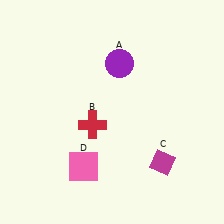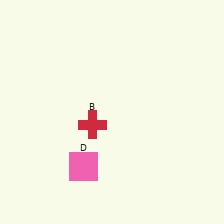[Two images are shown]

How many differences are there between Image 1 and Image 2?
There are 2 differences between the two images.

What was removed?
The magenta diamond (C), the purple circle (A) were removed in Image 2.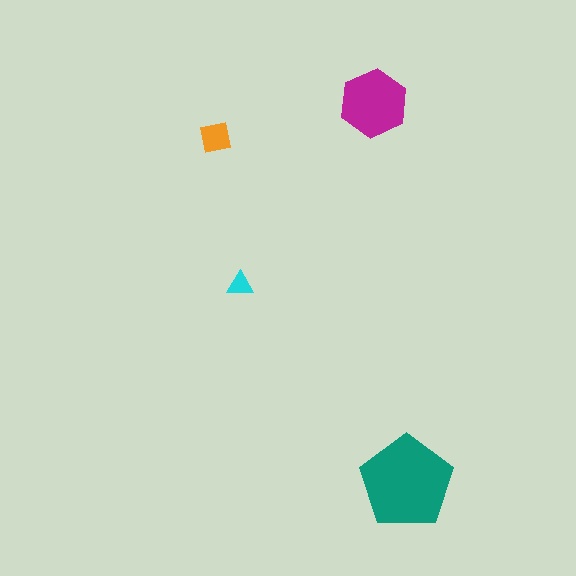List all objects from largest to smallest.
The teal pentagon, the magenta hexagon, the orange square, the cyan triangle.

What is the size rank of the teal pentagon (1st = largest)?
1st.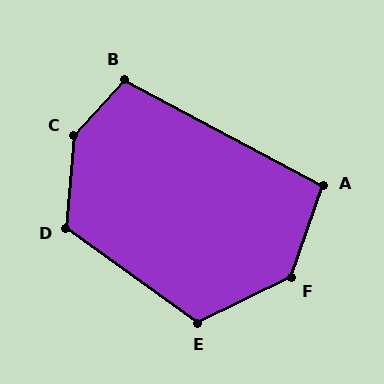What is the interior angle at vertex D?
Approximately 121 degrees (obtuse).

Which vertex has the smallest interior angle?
A, at approximately 99 degrees.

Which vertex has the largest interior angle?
C, at approximately 142 degrees.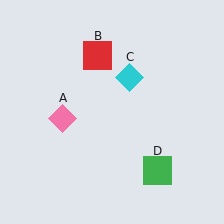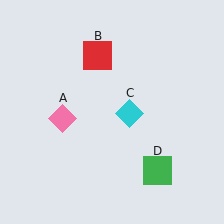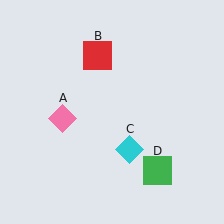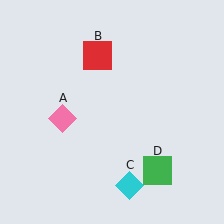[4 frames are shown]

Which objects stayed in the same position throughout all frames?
Pink diamond (object A) and red square (object B) and green square (object D) remained stationary.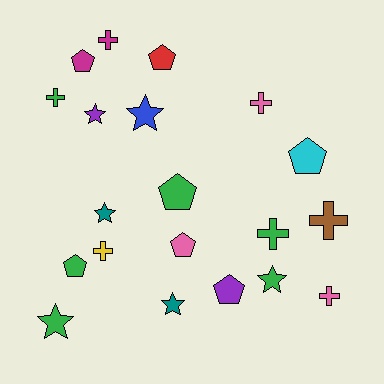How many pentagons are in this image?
There are 7 pentagons.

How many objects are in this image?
There are 20 objects.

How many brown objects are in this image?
There is 1 brown object.